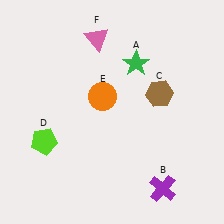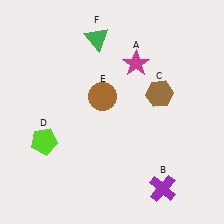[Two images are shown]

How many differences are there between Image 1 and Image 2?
There are 3 differences between the two images.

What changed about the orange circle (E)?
In Image 1, E is orange. In Image 2, it changed to brown.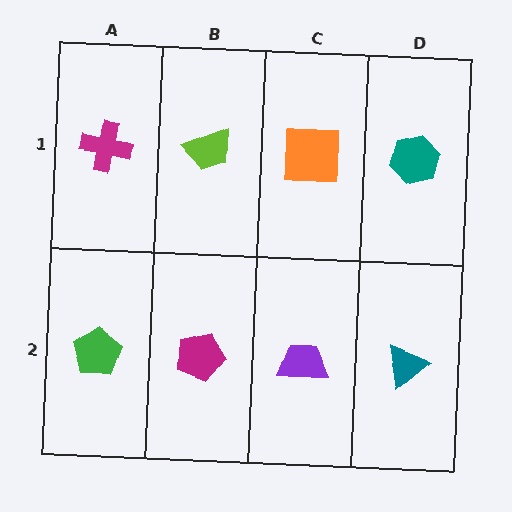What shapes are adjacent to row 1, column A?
A green pentagon (row 2, column A), a lime trapezoid (row 1, column B).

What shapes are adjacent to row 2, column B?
A lime trapezoid (row 1, column B), a green pentagon (row 2, column A), a purple trapezoid (row 2, column C).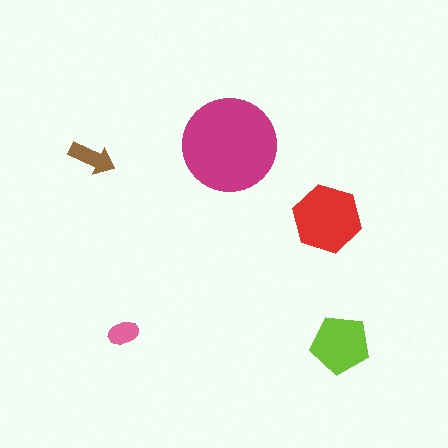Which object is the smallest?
The pink ellipse.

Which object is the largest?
The magenta circle.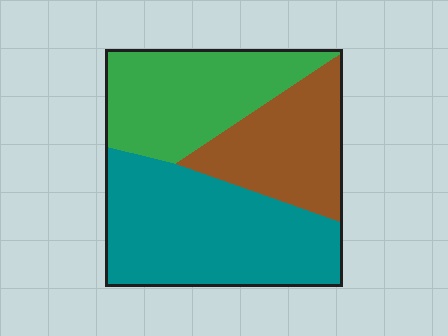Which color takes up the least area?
Brown, at roughly 25%.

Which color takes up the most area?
Teal, at roughly 45%.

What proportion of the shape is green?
Green covers 31% of the shape.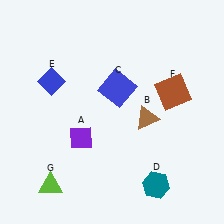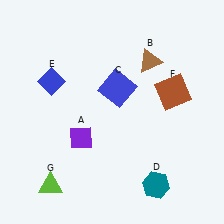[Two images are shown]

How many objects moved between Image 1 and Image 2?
1 object moved between the two images.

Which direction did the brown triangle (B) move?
The brown triangle (B) moved up.